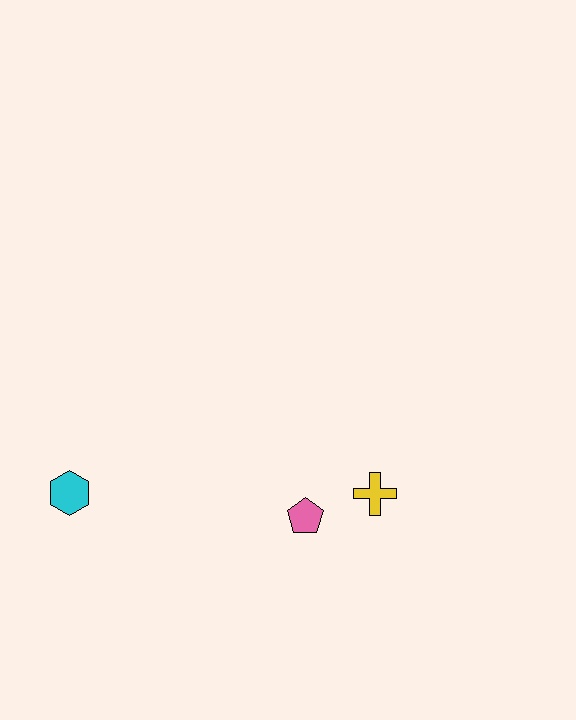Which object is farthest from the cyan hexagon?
The yellow cross is farthest from the cyan hexagon.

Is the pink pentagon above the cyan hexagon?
No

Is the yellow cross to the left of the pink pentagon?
No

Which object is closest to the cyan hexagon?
The pink pentagon is closest to the cyan hexagon.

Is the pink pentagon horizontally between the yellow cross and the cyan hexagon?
Yes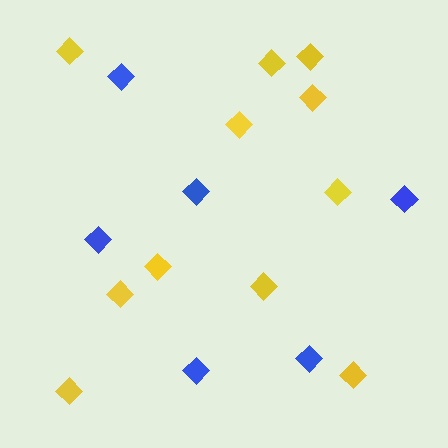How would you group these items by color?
There are 2 groups: one group of blue diamonds (6) and one group of yellow diamonds (11).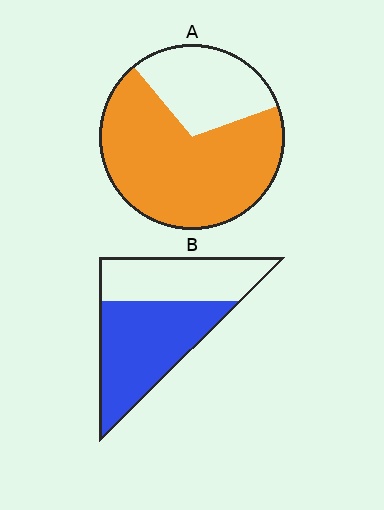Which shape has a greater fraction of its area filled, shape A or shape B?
Shape A.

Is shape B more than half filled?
Yes.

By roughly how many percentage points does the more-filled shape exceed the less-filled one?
By roughly 10 percentage points (A over B).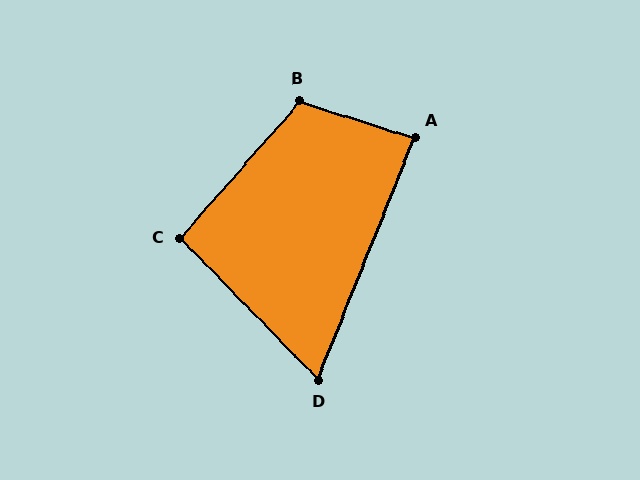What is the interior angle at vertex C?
Approximately 94 degrees (approximately right).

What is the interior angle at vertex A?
Approximately 86 degrees (approximately right).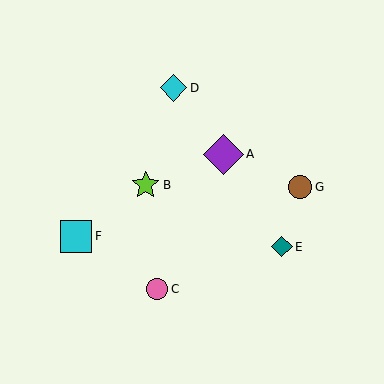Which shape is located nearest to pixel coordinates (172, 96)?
The cyan diamond (labeled D) at (174, 88) is nearest to that location.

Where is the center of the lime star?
The center of the lime star is at (146, 185).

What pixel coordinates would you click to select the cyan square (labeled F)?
Click at (76, 236) to select the cyan square F.